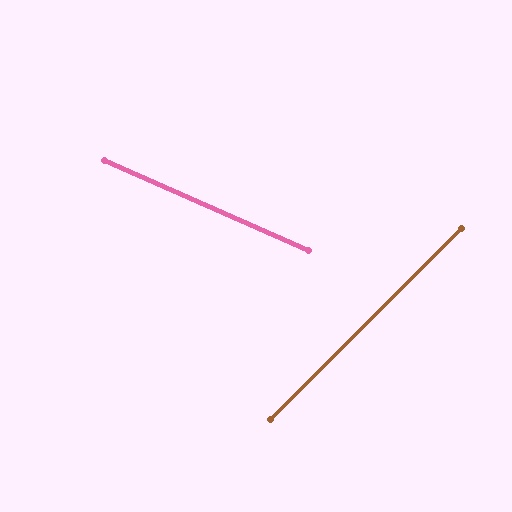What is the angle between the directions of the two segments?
Approximately 69 degrees.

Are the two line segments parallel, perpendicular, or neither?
Neither parallel nor perpendicular — they differ by about 69°.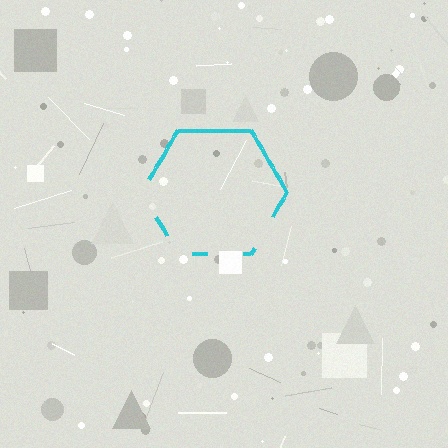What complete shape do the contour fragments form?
The contour fragments form a hexagon.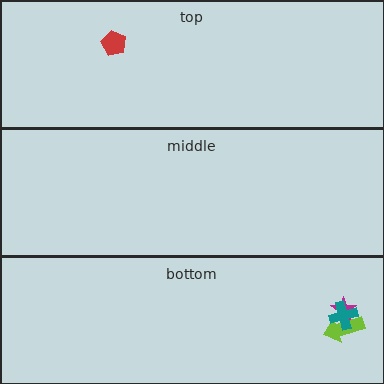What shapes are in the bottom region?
The magenta star, the lime arrow, the teal cross.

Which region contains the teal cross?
The bottom region.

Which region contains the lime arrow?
The bottom region.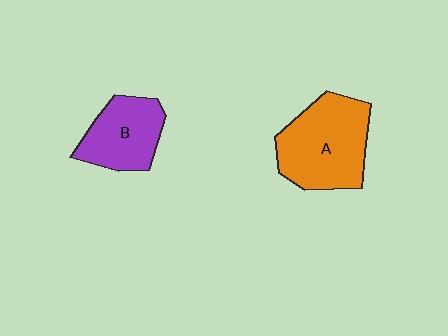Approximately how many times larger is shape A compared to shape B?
Approximately 1.5 times.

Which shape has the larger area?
Shape A (orange).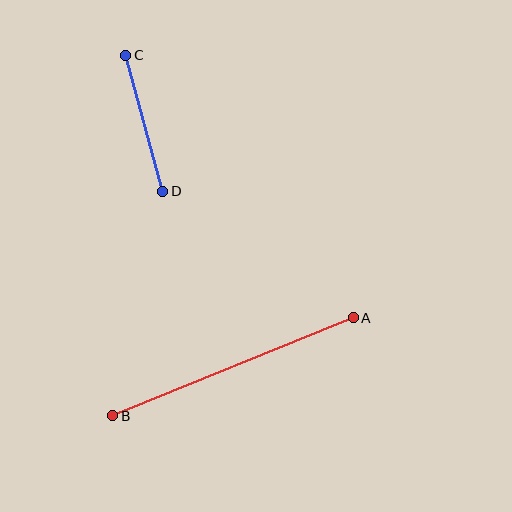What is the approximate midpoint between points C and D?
The midpoint is at approximately (144, 123) pixels.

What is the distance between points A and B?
The distance is approximately 260 pixels.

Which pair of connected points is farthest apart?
Points A and B are farthest apart.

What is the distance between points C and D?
The distance is approximately 141 pixels.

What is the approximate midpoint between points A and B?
The midpoint is at approximately (233, 367) pixels.